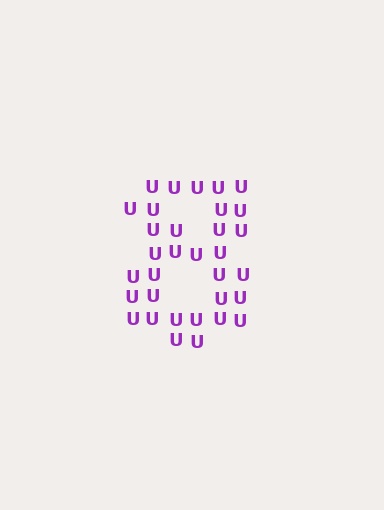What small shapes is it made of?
It is made of small letter U's.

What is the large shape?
The large shape is the digit 8.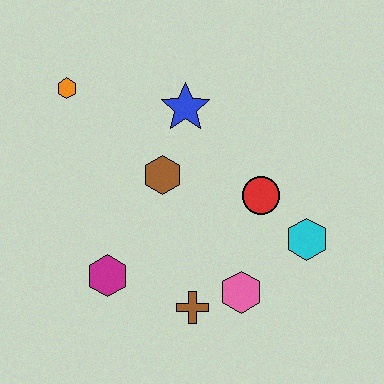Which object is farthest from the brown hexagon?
The cyan hexagon is farthest from the brown hexagon.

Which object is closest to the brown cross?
The pink hexagon is closest to the brown cross.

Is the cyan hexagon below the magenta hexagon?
No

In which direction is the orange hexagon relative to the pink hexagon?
The orange hexagon is above the pink hexagon.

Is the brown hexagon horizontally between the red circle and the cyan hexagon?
No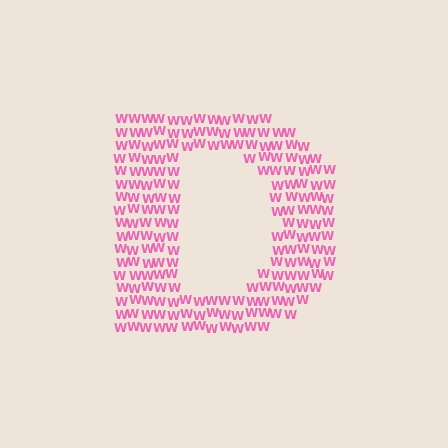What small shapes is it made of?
It is made of small letter W's.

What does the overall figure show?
The overall figure shows the letter D.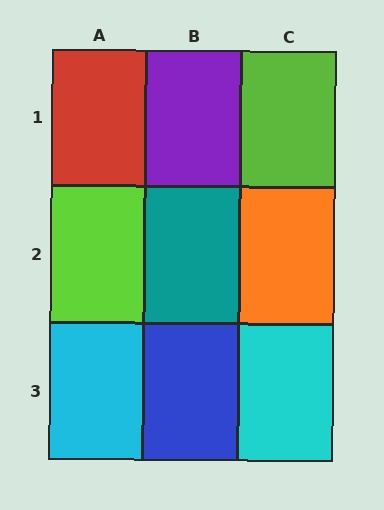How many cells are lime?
2 cells are lime.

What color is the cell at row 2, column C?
Orange.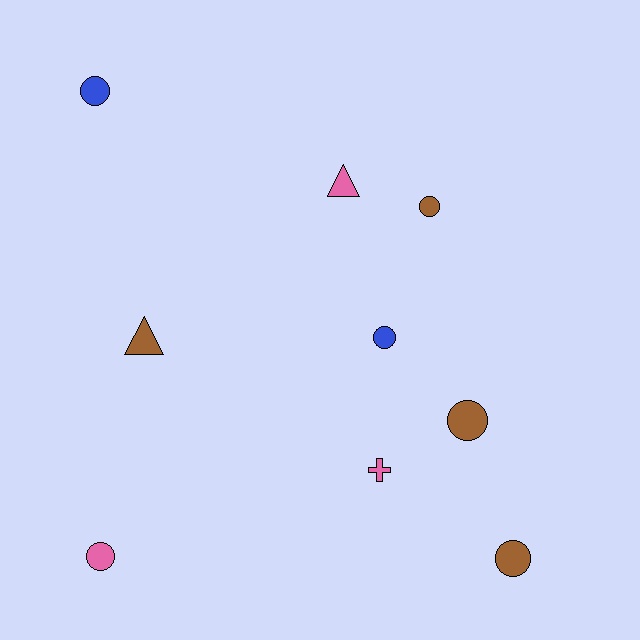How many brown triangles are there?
There is 1 brown triangle.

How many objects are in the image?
There are 9 objects.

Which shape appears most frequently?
Circle, with 6 objects.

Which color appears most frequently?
Brown, with 4 objects.